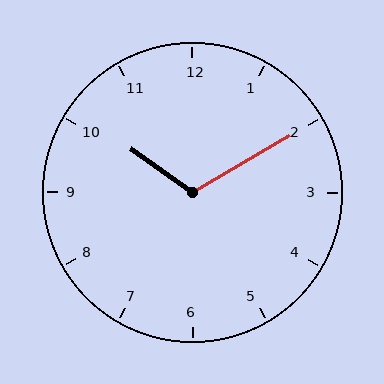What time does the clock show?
10:10.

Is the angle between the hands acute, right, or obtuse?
It is obtuse.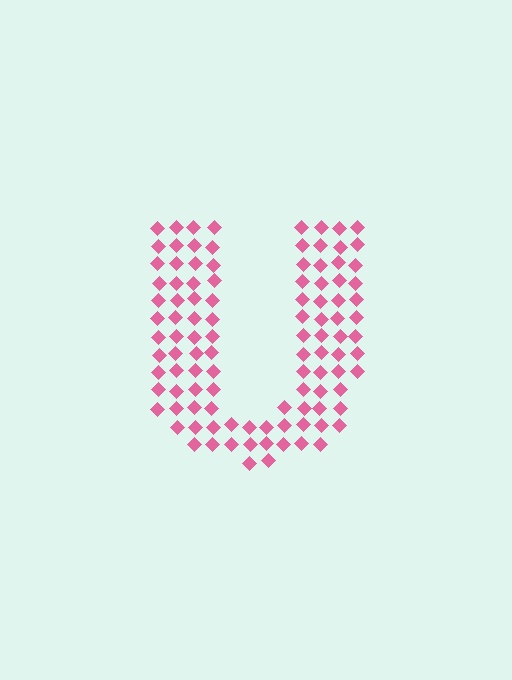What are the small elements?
The small elements are diamonds.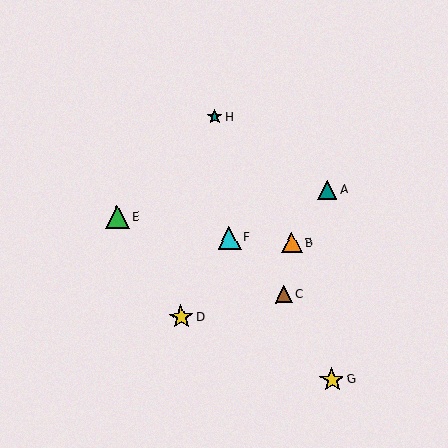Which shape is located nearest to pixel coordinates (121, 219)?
The green triangle (labeled E) at (117, 217) is nearest to that location.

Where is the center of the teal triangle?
The center of the teal triangle is at (327, 190).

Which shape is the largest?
The yellow star (labeled D) is the largest.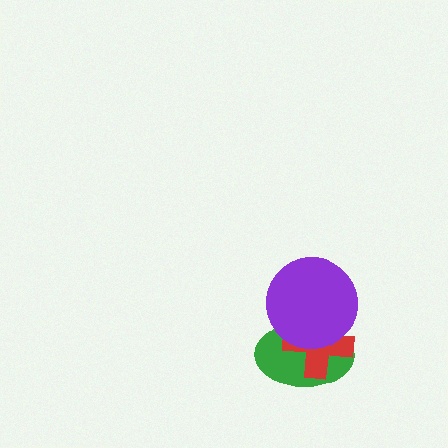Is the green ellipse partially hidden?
Yes, it is partially covered by another shape.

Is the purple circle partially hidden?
No, no other shape covers it.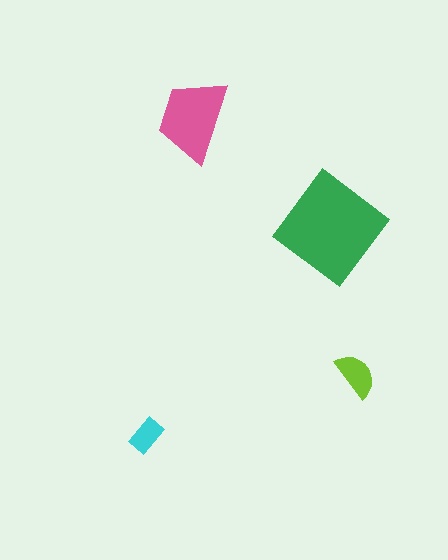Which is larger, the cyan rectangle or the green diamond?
The green diamond.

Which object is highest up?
The pink trapezoid is topmost.